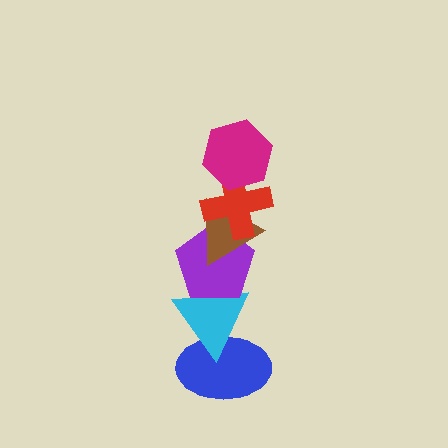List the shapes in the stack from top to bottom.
From top to bottom: the magenta hexagon, the red cross, the brown triangle, the purple pentagon, the cyan triangle, the blue ellipse.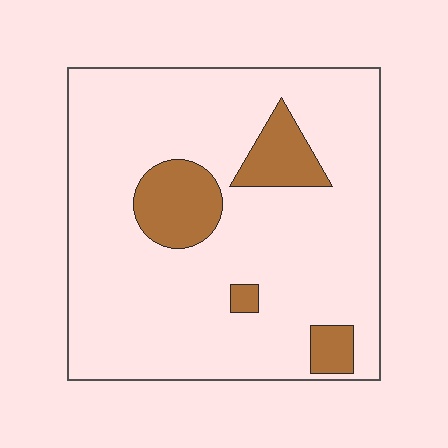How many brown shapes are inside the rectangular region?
4.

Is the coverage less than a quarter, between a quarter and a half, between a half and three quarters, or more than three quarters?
Less than a quarter.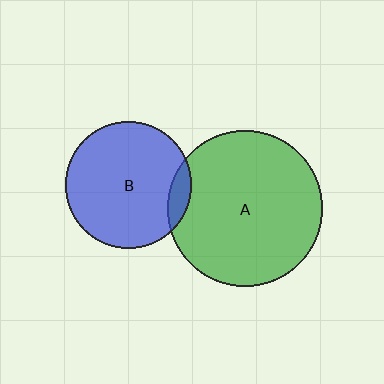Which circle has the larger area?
Circle A (green).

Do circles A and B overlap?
Yes.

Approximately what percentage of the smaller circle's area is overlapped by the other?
Approximately 10%.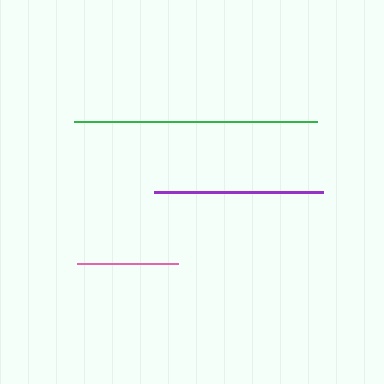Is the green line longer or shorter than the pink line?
The green line is longer than the pink line.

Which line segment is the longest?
The green line is the longest at approximately 243 pixels.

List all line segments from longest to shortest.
From longest to shortest: green, purple, pink.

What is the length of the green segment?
The green segment is approximately 243 pixels long.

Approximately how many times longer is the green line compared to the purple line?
The green line is approximately 1.4 times the length of the purple line.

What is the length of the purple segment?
The purple segment is approximately 170 pixels long.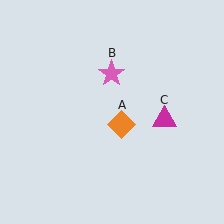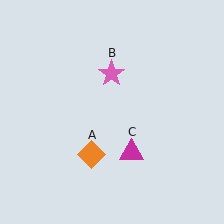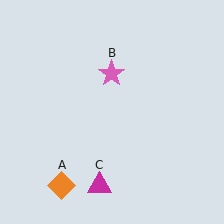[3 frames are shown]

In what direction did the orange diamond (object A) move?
The orange diamond (object A) moved down and to the left.